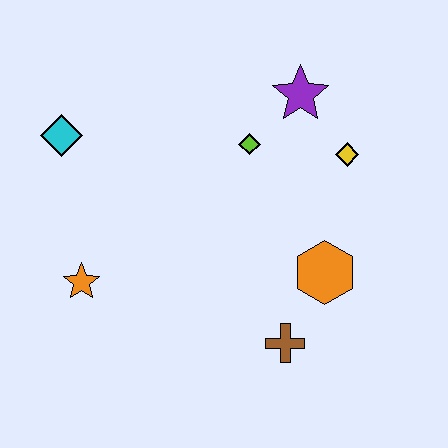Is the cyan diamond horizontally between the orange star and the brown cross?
No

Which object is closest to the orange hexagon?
The brown cross is closest to the orange hexagon.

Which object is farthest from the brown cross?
The cyan diamond is farthest from the brown cross.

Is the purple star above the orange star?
Yes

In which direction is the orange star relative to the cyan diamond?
The orange star is below the cyan diamond.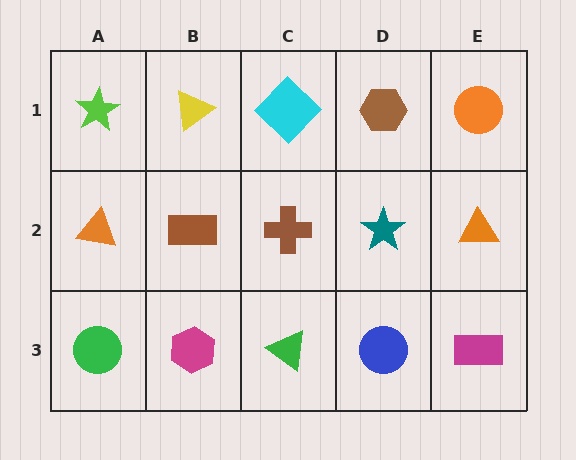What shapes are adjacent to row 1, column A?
An orange triangle (row 2, column A), a yellow triangle (row 1, column B).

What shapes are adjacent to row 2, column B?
A yellow triangle (row 1, column B), a magenta hexagon (row 3, column B), an orange triangle (row 2, column A), a brown cross (row 2, column C).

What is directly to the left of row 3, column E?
A blue circle.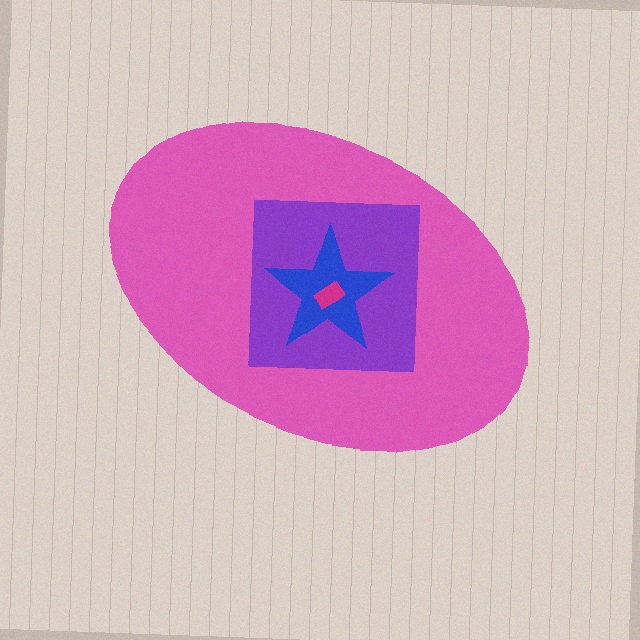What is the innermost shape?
The magenta rectangle.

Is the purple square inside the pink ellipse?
Yes.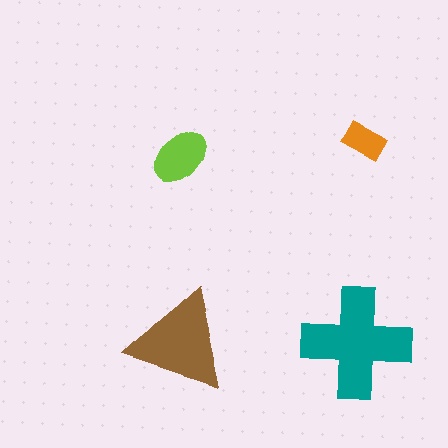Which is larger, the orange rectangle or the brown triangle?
The brown triangle.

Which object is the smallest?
The orange rectangle.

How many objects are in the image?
There are 4 objects in the image.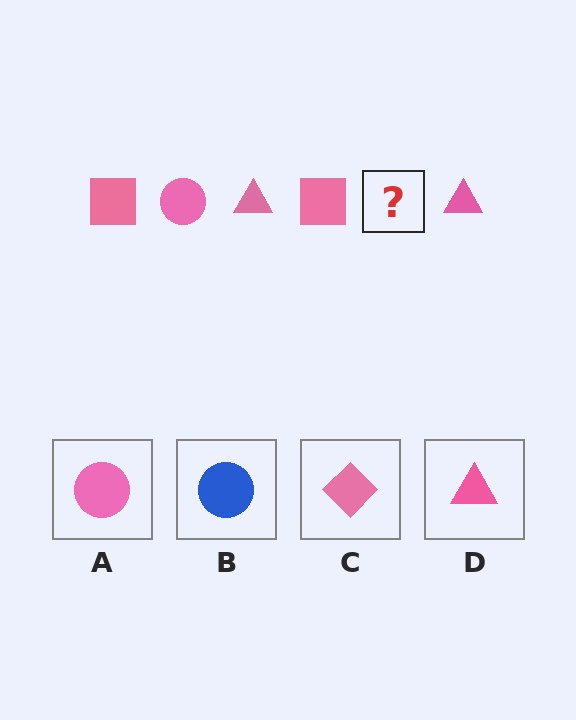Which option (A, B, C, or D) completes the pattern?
A.